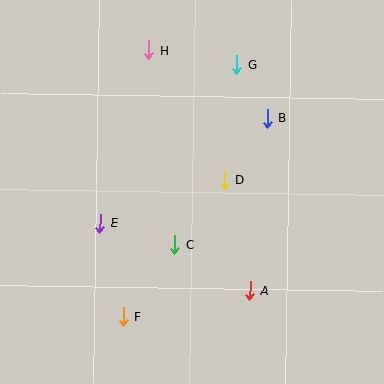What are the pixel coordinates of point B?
Point B is at (267, 118).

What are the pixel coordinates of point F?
Point F is at (123, 317).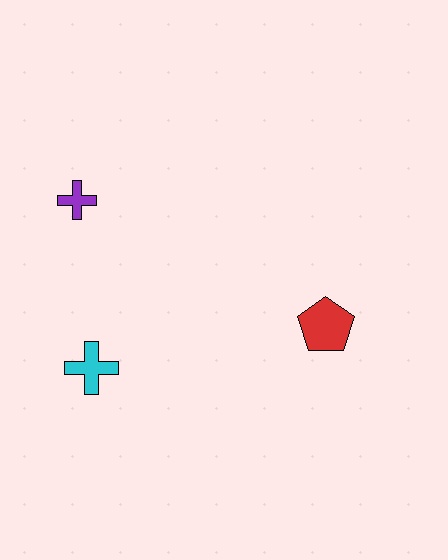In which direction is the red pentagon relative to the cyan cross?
The red pentagon is to the right of the cyan cross.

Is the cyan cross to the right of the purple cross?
Yes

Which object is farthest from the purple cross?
The red pentagon is farthest from the purple cross.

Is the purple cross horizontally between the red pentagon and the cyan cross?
No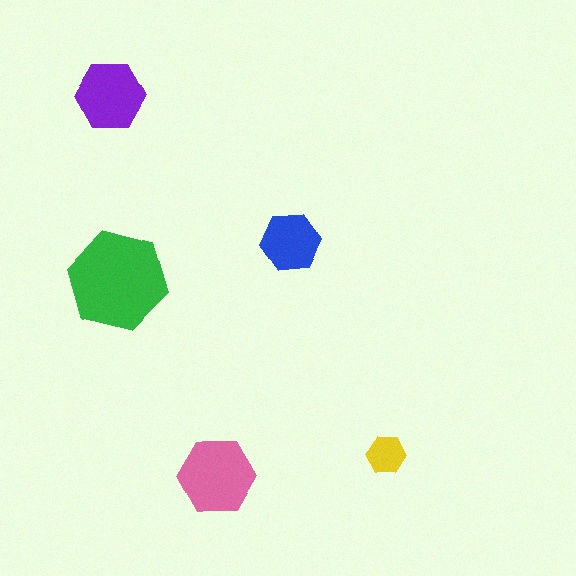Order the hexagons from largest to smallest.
the green one, the pink one, the purple one, the blue one, the yellow one.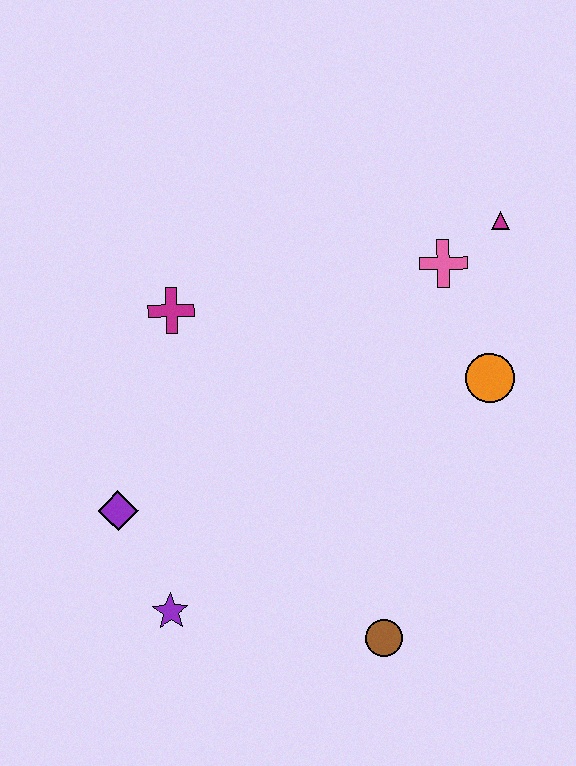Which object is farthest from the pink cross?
The purple star is farthest from the pink cross.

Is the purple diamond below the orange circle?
Yes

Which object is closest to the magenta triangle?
The pink cross is closest to the magenta triangle.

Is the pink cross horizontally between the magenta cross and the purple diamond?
No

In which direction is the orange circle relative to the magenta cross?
The orange circle is to the right of the magenta cross.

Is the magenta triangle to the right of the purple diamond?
Yes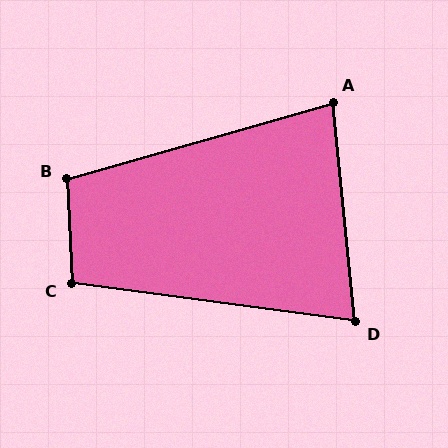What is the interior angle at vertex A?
Approximately 80 degrees (acute).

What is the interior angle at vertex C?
Approximately 100 degrees (obtuse).